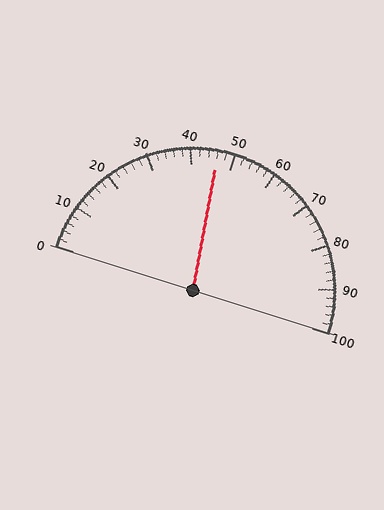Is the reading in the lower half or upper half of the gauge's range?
The reading is in the lower half of the range (0 to 100).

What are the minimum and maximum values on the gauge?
The gauge ranges from 0 to 100.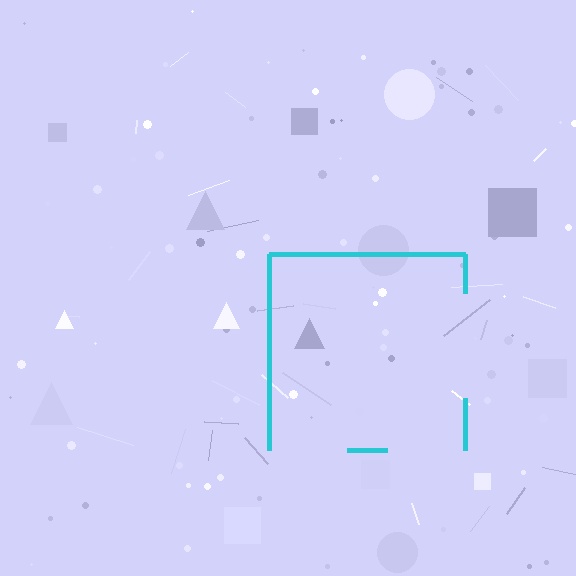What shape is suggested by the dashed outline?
The dashed outline suggests a square.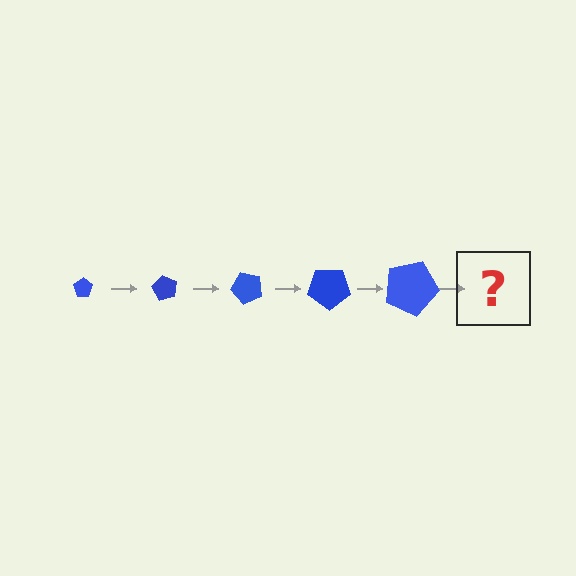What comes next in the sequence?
The next element should be a pentagon, larger than the previous one and rotated 300 degrees from the start.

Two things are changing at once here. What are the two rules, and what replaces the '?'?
The two rules are that the pentagon grows larger each step and it rotates 60 degrees each step. The '?' should be a pentagon, larger than the previous one and rotated 300 degrees from the start.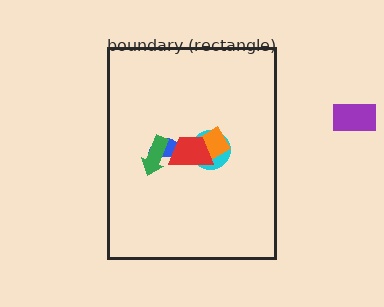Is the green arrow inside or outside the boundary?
Inside.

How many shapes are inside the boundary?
5 inside, 1 outside.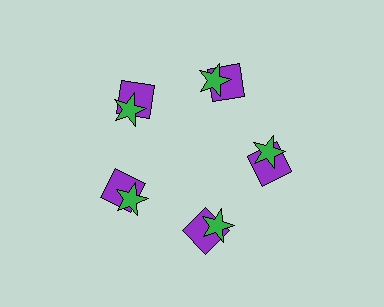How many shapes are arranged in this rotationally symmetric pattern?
There are 10 shapes, arranged in 5 groups of 2.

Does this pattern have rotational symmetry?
Yes, this pattern has 5-fold rotational symmetry. It looks the same after rotating 72 degrees around the center.